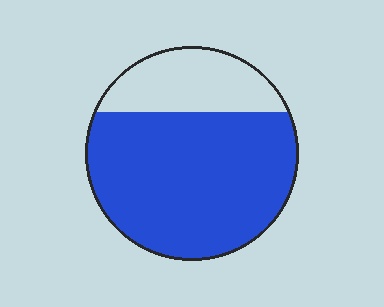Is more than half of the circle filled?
Yes.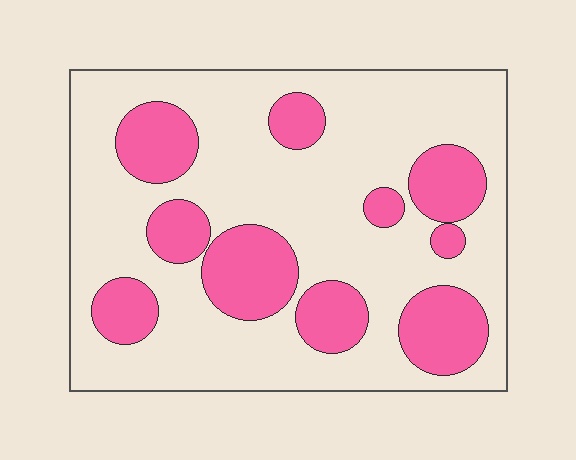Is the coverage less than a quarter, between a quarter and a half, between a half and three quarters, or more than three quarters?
Between a quarter and a half.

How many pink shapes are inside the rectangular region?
10.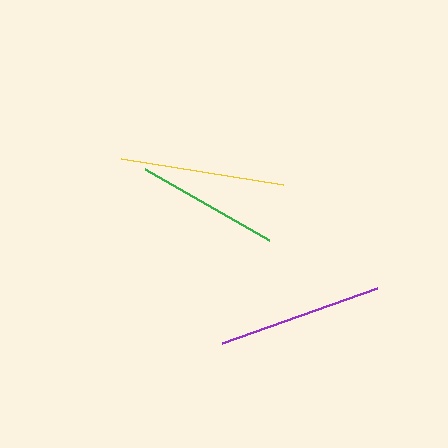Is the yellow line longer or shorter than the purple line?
The purple line is longer than the yellow line.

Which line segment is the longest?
The purple line is the longest at approximately 164 pixels.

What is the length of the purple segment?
The purple segment is approximately 164 pixels long.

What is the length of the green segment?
The green segment is approximately 143 pixels long.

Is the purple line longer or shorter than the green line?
The purple line is longer than the green line.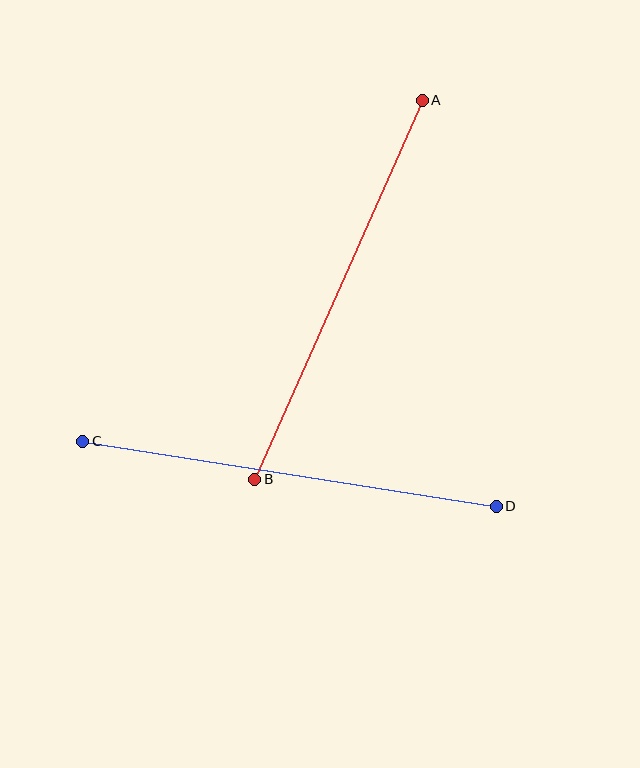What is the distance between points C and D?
The distance is approximately 418 pixels.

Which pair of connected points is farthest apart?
Points C and D are farthest apart.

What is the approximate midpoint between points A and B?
The midpoint is at approximately (339, 290) pixels.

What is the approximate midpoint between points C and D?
The midpoint is at approximately (289, 474) pixels.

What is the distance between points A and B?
The distance is approximately 414 pixels.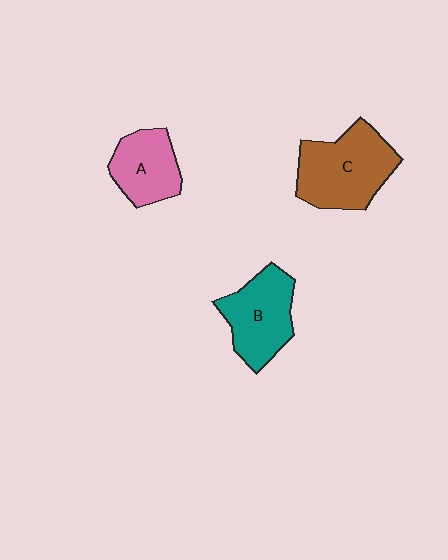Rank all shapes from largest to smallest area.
From largest to smallest: C (brown), B (teal), A (pink).